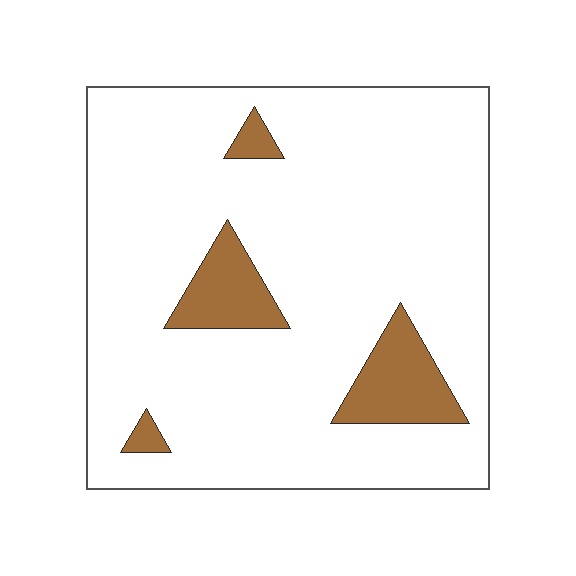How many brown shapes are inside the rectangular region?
4.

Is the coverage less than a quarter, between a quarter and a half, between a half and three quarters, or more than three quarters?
Less than a quarter.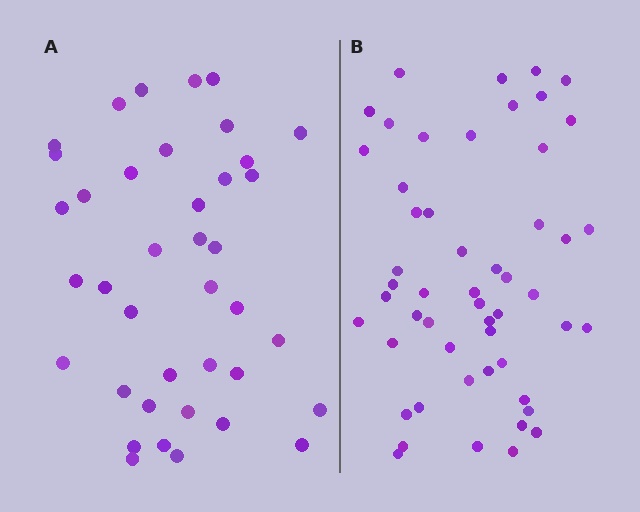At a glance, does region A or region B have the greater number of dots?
Region B (the right region) has more dots.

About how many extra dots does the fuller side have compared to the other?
Region B has approximately 15 more dots than region A.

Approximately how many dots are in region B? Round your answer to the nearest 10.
About 50 dots. (The exact count is 52, which rounds to 50.)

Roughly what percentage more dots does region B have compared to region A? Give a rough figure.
About 35% more.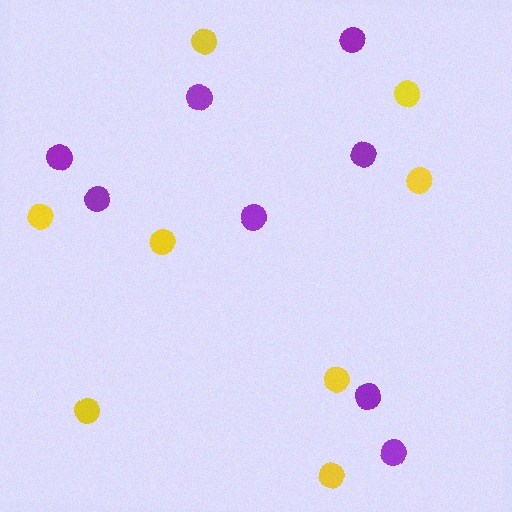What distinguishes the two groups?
There are 2 groups: one group of purple circles (8) and one group of yellow circles (8).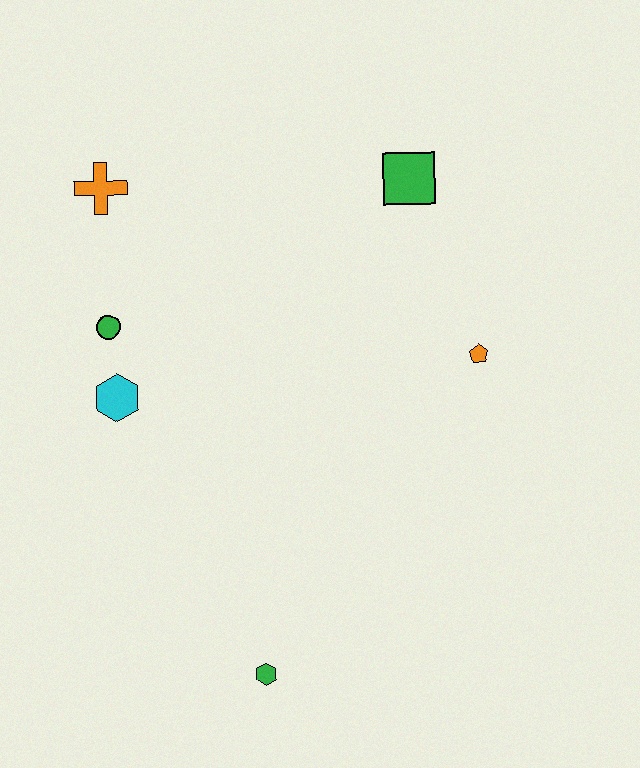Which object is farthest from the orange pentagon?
The orange cross is farthest from the orange pentagon.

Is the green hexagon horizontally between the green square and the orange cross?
Yes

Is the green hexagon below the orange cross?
Yes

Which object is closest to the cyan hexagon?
The green circle is closest to the cyan hexagon.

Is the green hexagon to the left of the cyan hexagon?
No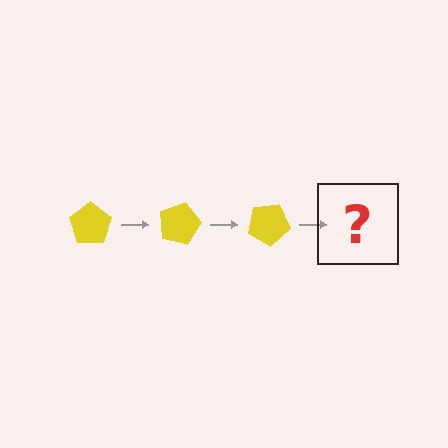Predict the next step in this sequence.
The next step is a yellow pentagon rotated 45 degrees.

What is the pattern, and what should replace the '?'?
The pattern is that the pentagon rotates 15 degrees each step. The '?' should be a yellow pentagon rotated 45 degrees.